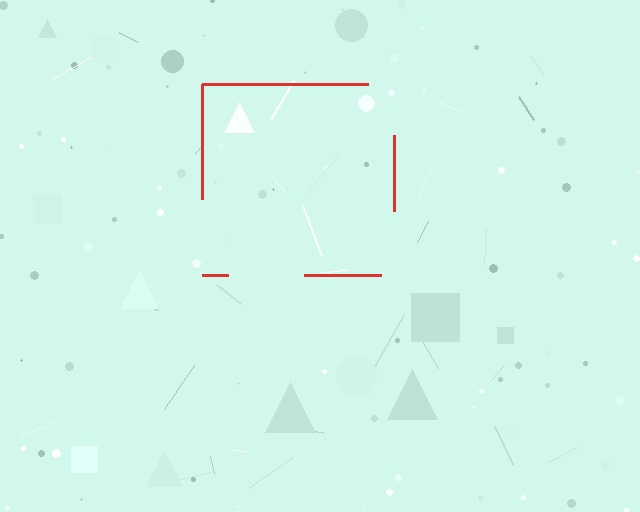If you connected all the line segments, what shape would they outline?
They would outline a square.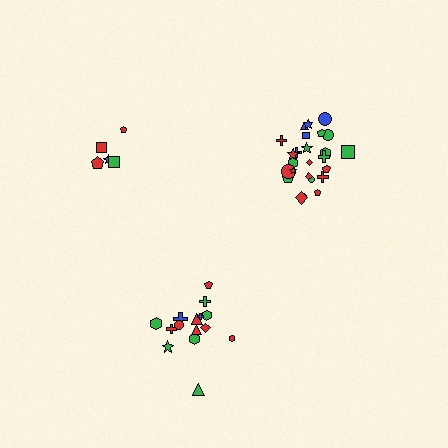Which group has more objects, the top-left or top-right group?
The top-right group.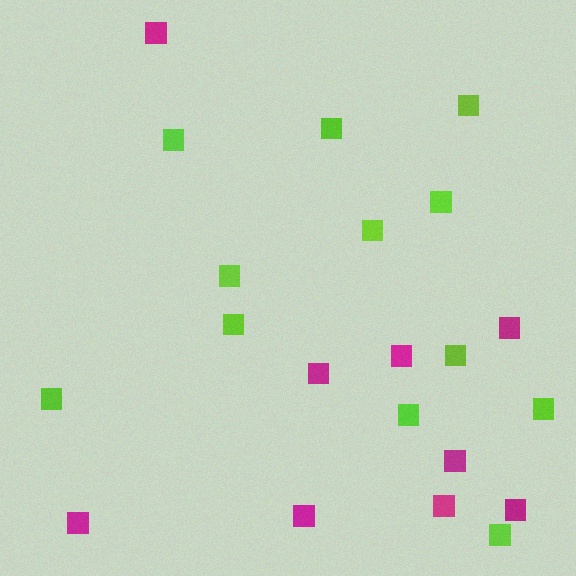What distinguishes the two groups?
There are 2 groups: one group of lime squares (12) and one group of magenta squares (9).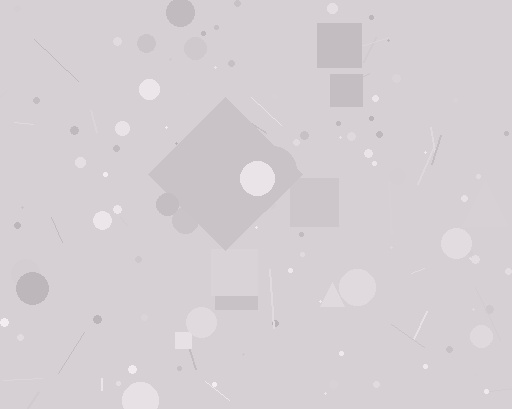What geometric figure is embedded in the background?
A diamond is embedded in the background.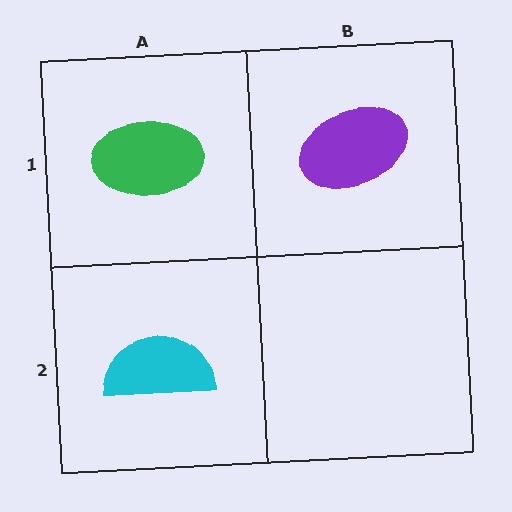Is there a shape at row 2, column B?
No, that cell is empty.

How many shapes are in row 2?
1 shape.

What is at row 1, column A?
A green ellipse.